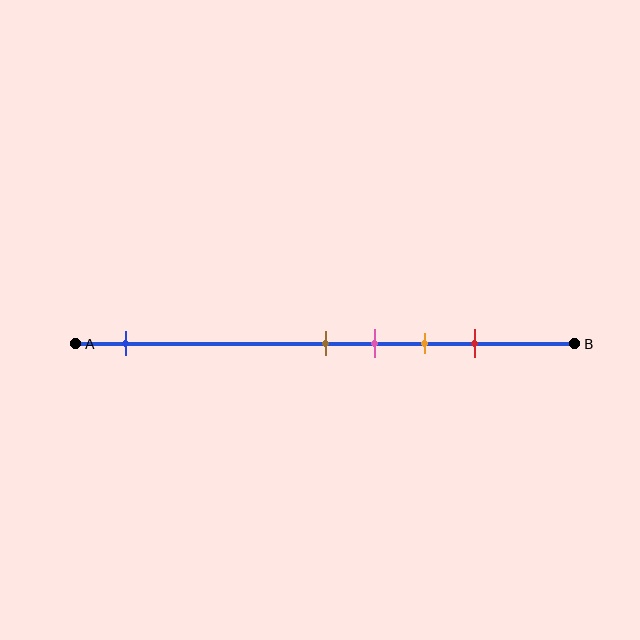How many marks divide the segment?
There are 5 marks dividing the segment.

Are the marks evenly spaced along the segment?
No, the marks are not evenly spaced.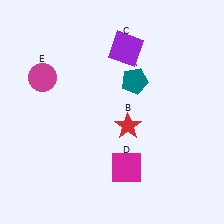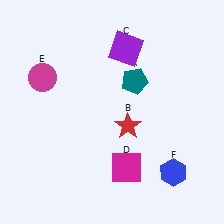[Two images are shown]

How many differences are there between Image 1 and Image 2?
There is 1 difference between the two images.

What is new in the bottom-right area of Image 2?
A blue hexagon (F) was added in the bottom-right area of Image 2.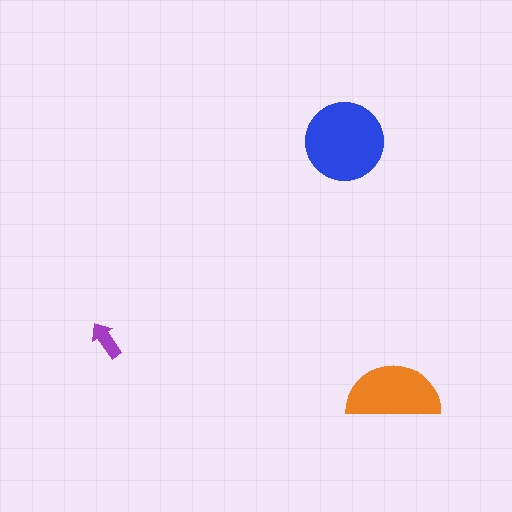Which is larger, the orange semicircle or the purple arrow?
The orange semicircle.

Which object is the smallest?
The purple arrow.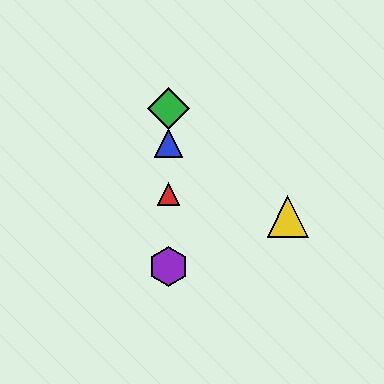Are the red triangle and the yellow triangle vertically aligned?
No, the red triangle is at x≈169 and the yellow triangle is at x≈288.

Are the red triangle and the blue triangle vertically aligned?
Yes, both are at x≈169.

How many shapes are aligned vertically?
4 shapes (the red triangle, the blue triangle, the green diamond, the purple hexagon) are aligned vertically.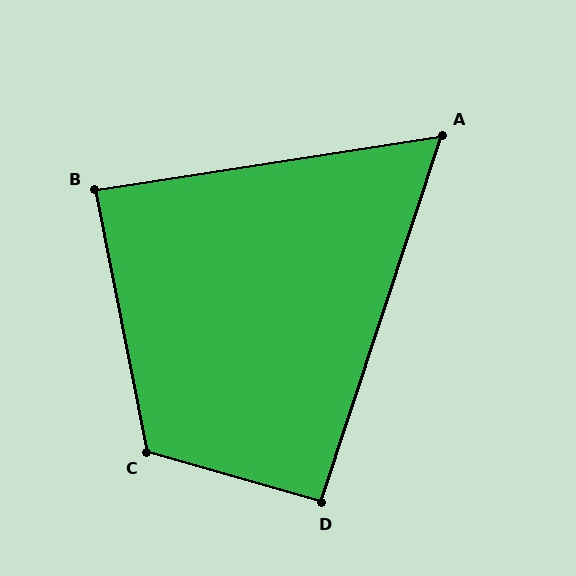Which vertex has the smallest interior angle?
A, at approximately 63 degrees.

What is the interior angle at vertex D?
Approximately 92 degrees (approximately right).